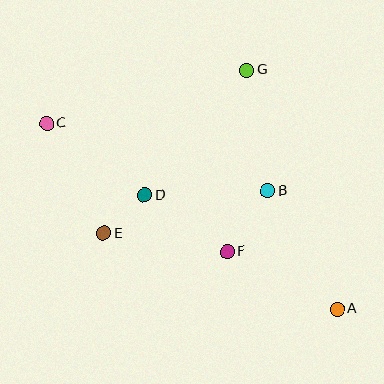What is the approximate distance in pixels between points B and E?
The distance between B and E is approximately 169 pixels.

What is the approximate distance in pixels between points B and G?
The distance between B and G is approximately 122 pixels.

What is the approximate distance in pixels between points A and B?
The distance between A and B is approximately 137 pixels.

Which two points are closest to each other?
Points D and E are closest to each other.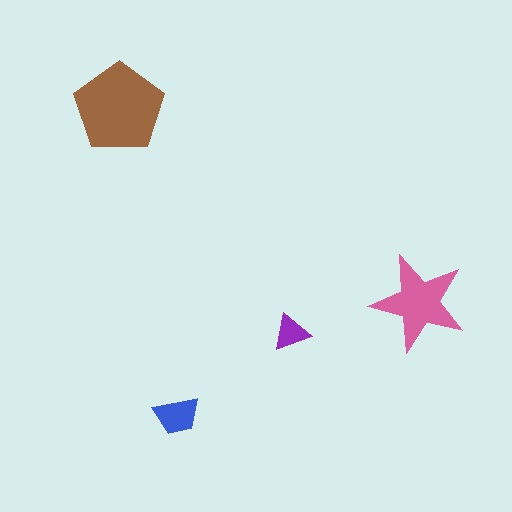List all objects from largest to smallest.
The brown pentagon, the pink star, the blue trapezoid, the purple triangle.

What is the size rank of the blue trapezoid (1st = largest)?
3rd.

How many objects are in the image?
There are 4 objects in the image.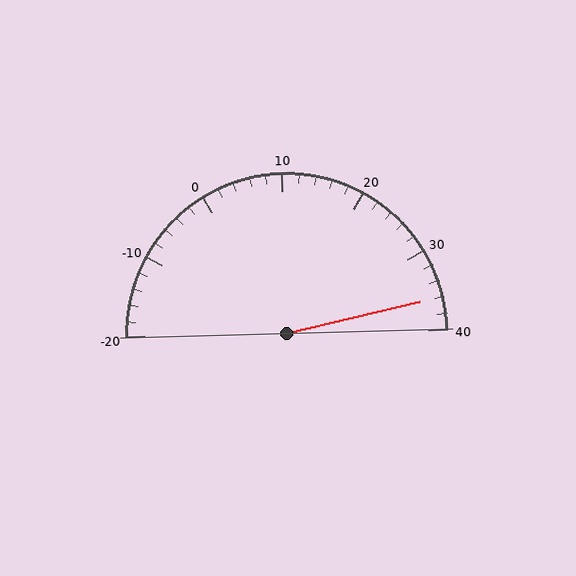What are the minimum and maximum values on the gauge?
The gauge ranges from -20 to 40.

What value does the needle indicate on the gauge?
The needle indicates approximately 36.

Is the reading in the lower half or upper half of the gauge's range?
The reading is in the upper half of the range (-20 to 40).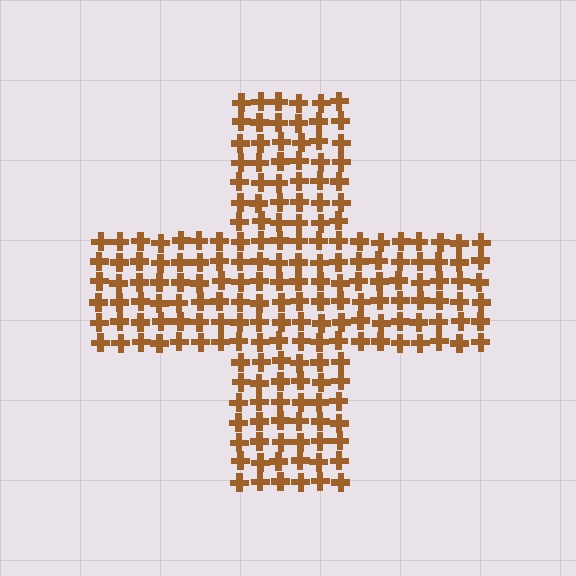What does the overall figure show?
The overall figure shows a cross.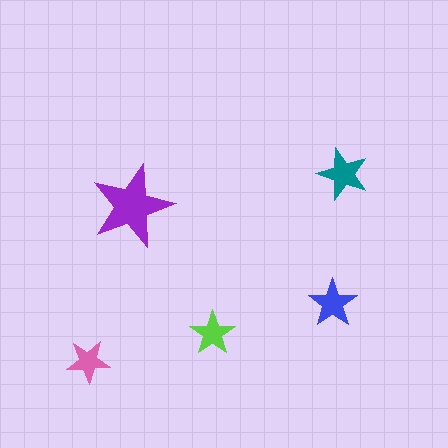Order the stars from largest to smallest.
the purple one, the teal one, the blue one, the lime one, the pink one.